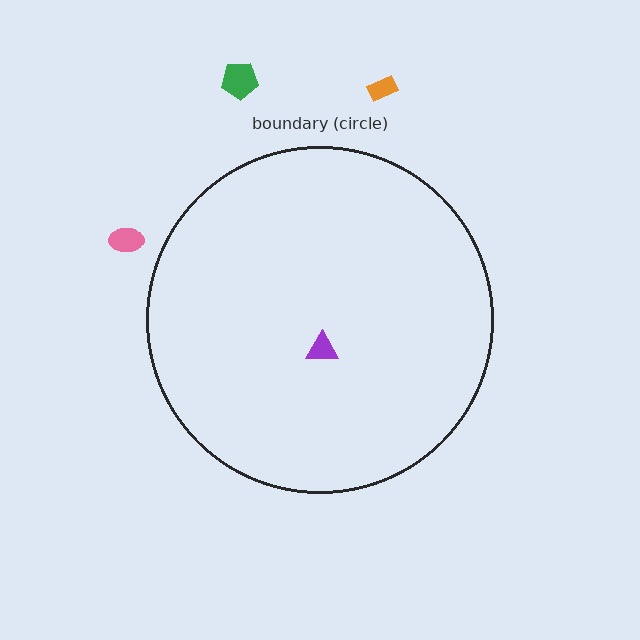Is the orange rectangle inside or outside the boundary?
Outside.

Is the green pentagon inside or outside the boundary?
Outside.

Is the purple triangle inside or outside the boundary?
Inside.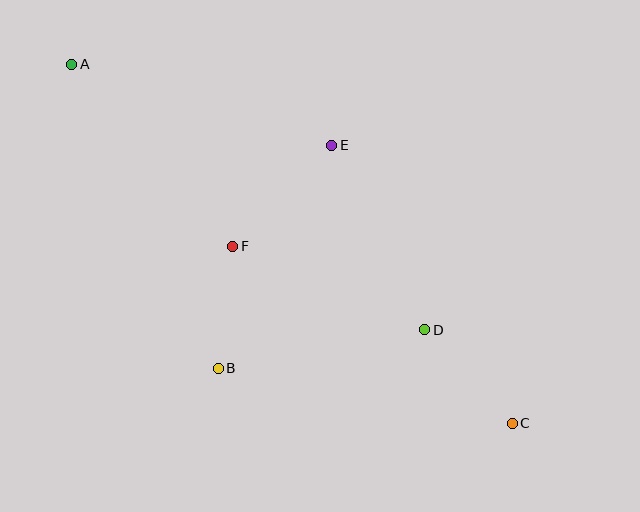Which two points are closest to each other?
Points B and F are closest to each other.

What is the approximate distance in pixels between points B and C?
The distance between B and C is approximately 299 pixels.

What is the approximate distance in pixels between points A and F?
The distance between A and F is approximately 243 pixels.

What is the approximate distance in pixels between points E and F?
The distance between E and F is approximately 142 pixels.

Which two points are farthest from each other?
Points A and C are farthest from each other.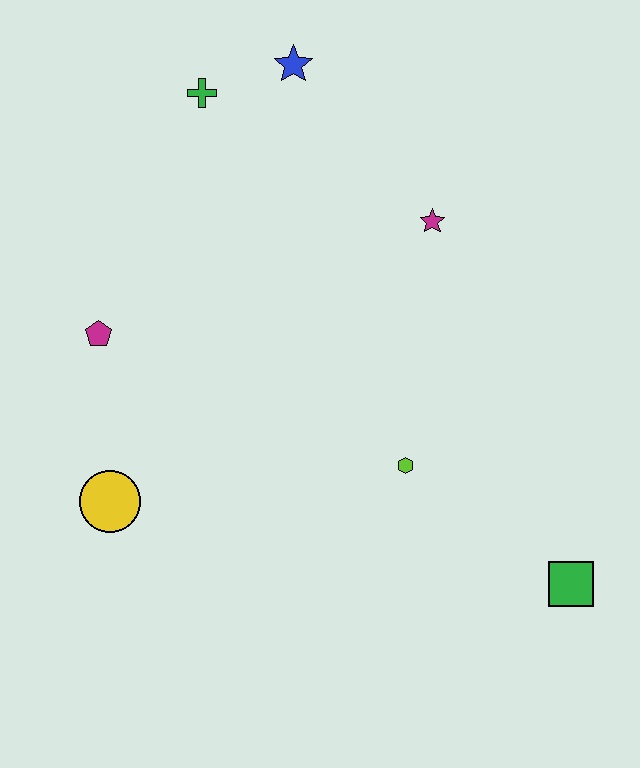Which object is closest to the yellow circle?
The magenta pentagon is closest to the yellow circle.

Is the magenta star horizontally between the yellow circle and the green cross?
No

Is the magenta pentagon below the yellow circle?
No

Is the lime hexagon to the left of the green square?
Yes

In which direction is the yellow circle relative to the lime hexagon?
The yellow circle is to the left of the lime hexagon.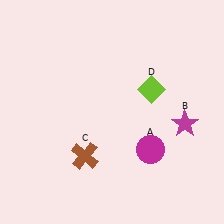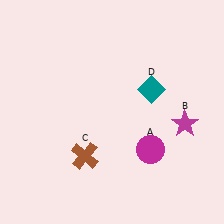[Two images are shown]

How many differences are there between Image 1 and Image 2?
There is 1 difference between the two images.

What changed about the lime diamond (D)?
In Image 1, D is lime. In Image 2, it changed to teal.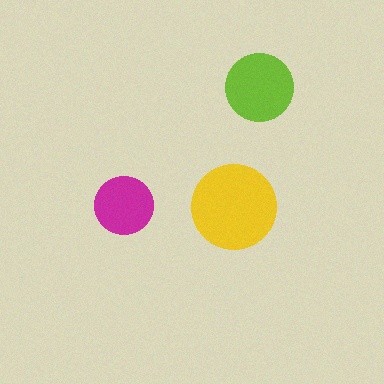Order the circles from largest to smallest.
the yellow one, the lime one, the magenta one.